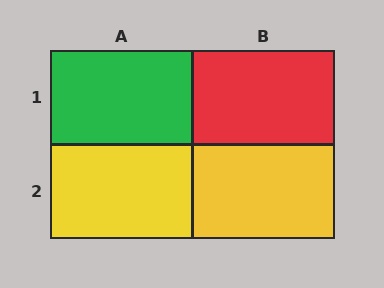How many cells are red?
1 cell is red.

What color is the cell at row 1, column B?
Red.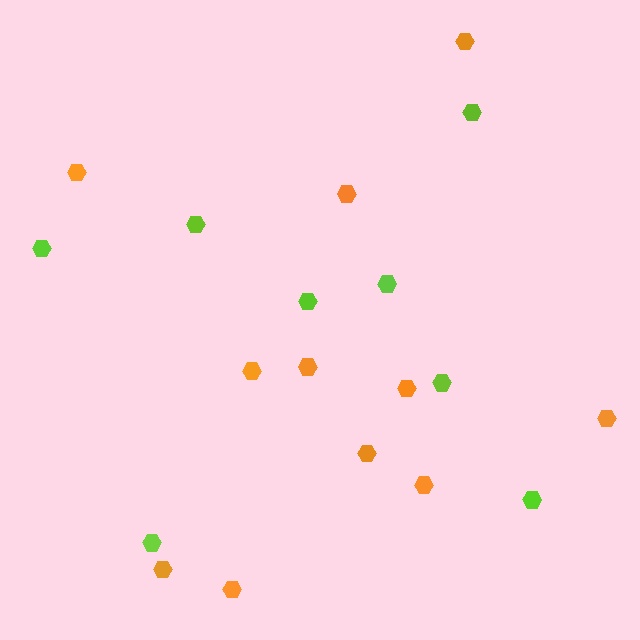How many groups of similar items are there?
There are 2 groups: one group of orange hexagons (11) and one group of lime hexagons (8).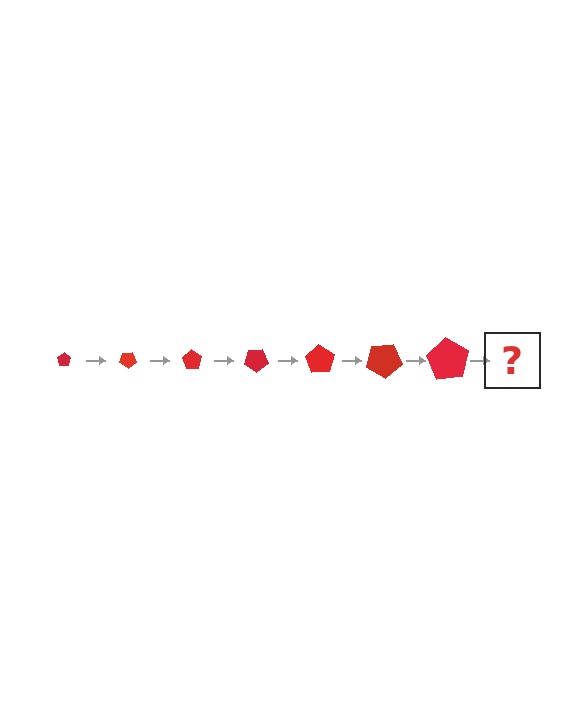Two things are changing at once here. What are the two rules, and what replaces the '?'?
The two rules are that the pentagon grows larger each step and it rotates 35 degrees each step. The '?' should be a pentagon, larger than the previous one and rotated 245 degrees from the start.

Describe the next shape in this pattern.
It should be a pentagon, larger than the previous one and rotated 245 degrees from the start.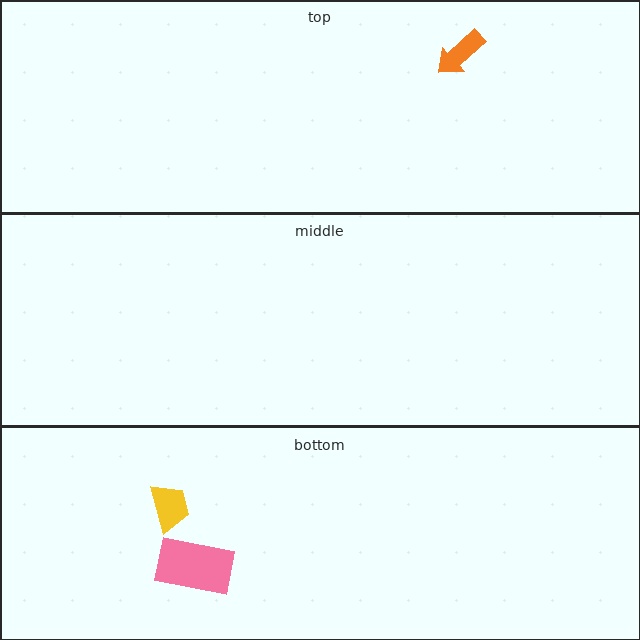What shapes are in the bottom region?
The yellow trapezoid, the pink rectangle.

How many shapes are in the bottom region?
2.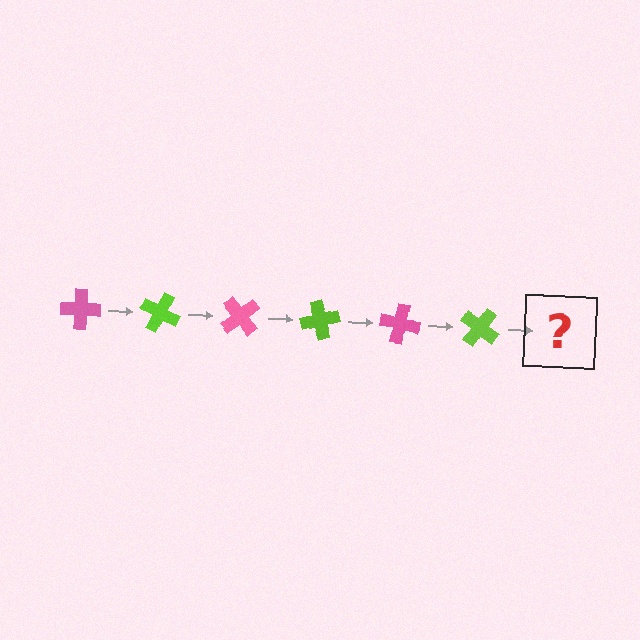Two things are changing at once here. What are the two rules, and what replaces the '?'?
The two rules are that it rotates 25 degrees each step and the color cycles through pink and lime. The '?' should be a pink cross, rotated 150 degrees from the start.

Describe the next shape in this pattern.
It should be a pink cross, rotated 150 degrees from the start.